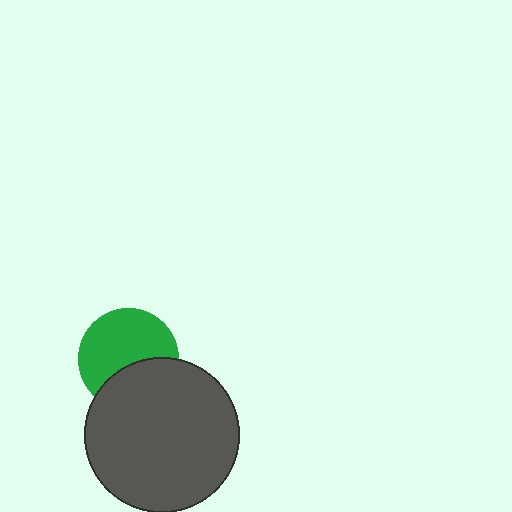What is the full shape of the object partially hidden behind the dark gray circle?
The partially hidden object is a green circle.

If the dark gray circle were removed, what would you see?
You would see the complete green circle.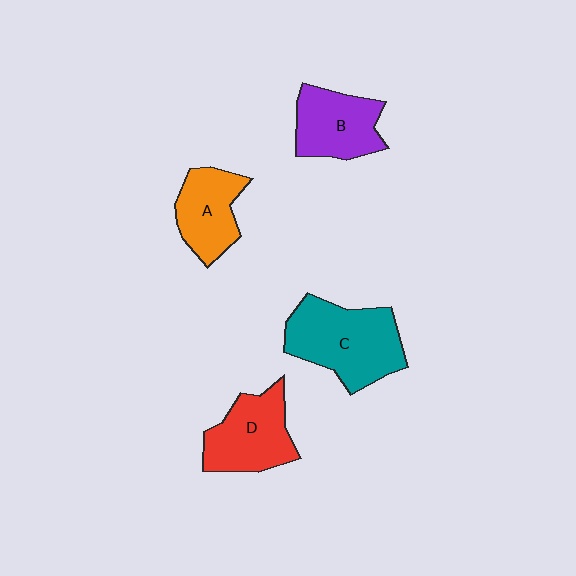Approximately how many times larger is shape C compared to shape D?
Approximately 1.3 times.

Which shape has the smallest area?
Shape A (orange).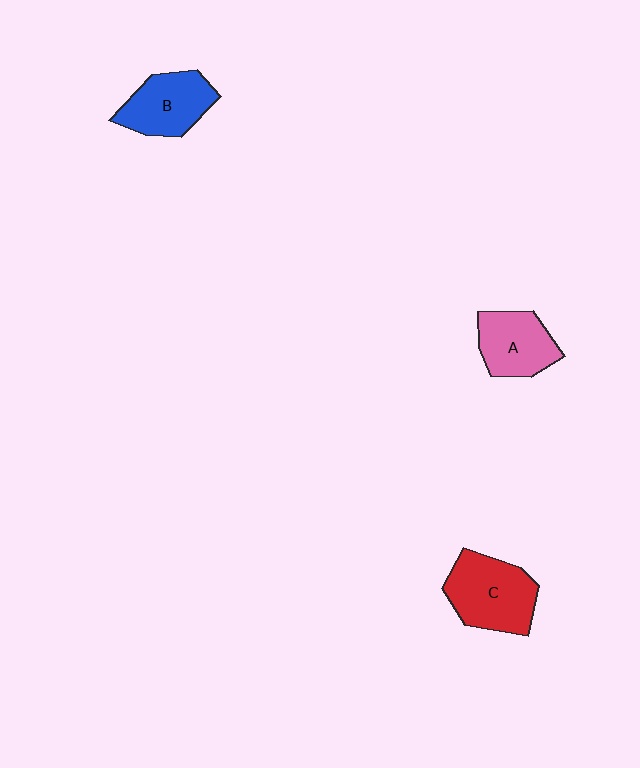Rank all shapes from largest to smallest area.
From largest to smallest: C (red), B (blue), A (pink).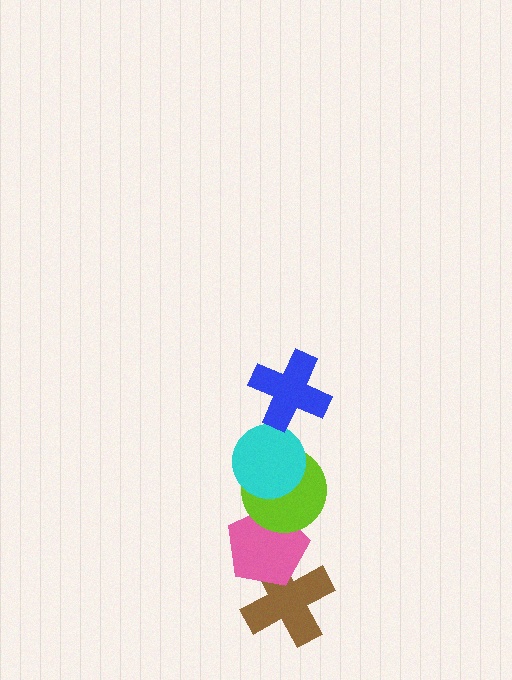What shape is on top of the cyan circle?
The blue cross is on top of the cyan circle.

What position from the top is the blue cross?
The blue cross is 1st from the top.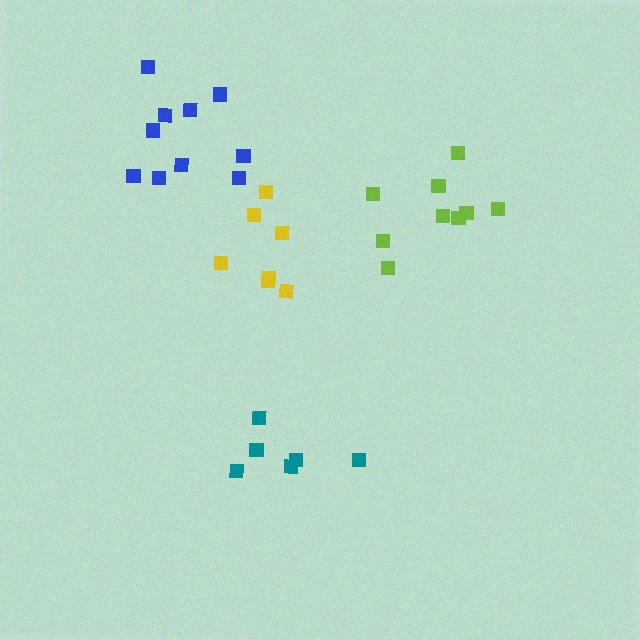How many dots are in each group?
Group 1: 9 dots, Group 2: 7 dots, Group 3: 6 dots, Group 4: 10 dots (32 total).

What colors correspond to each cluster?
The clusters are colored: lime, yellow, teal, blue.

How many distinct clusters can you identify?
There are 4 distinct clusters.